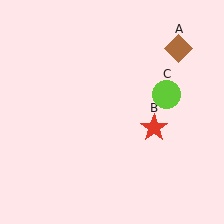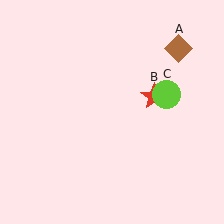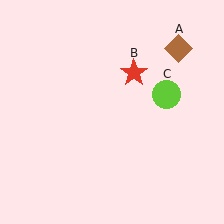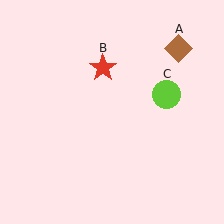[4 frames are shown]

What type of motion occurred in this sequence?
The red star (object B) rotated counterclockwise around the center of the scene.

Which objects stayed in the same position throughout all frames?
Brown diamond (object A) and lime circle (object C) remained stationary.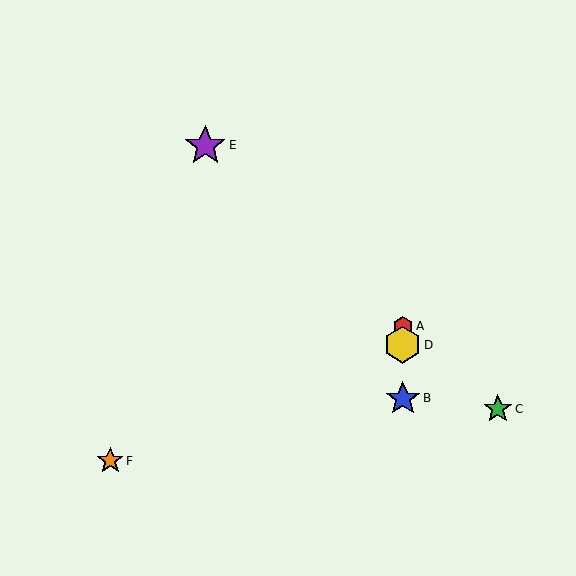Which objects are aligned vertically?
Objects A, B, D are aligned vertically.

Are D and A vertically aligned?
Yes, both are at x≈403.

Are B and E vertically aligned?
No, B is at x≈403 and E is at x≈205.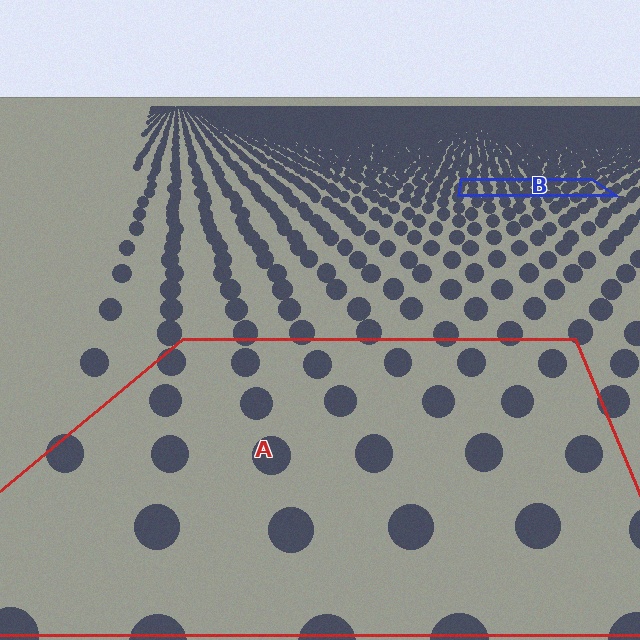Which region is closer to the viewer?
Region A is closer. The texture elements there are larger and more spread out.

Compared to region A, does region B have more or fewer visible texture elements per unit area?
Region B has more texture elements per unit area — they are packed more densely because it is farther away.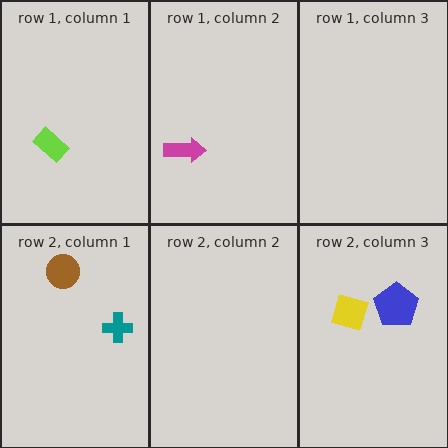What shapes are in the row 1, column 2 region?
The magenta arrow.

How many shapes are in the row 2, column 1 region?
2.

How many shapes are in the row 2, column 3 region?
2.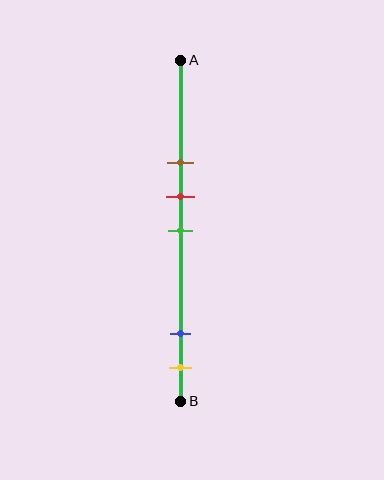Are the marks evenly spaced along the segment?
No, the marks are not evenly spaced.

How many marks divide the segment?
There are 5 marks dividing the segment.